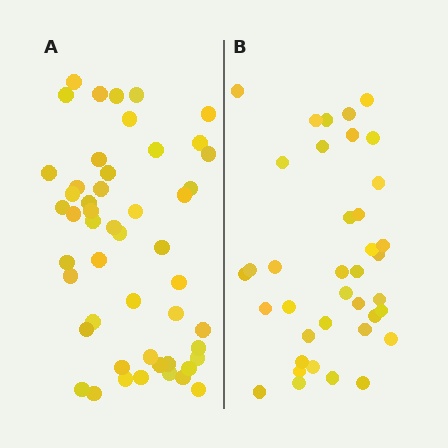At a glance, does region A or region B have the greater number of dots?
Region A (the left region) has more dots.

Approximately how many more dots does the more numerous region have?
Region A has roughly 12 or so more dots than region B.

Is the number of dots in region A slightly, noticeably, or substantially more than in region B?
Region A has noticeably more, but not dramatically so. The ratio is roughly 1.3 to 1.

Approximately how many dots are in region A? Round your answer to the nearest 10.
About 50 dots.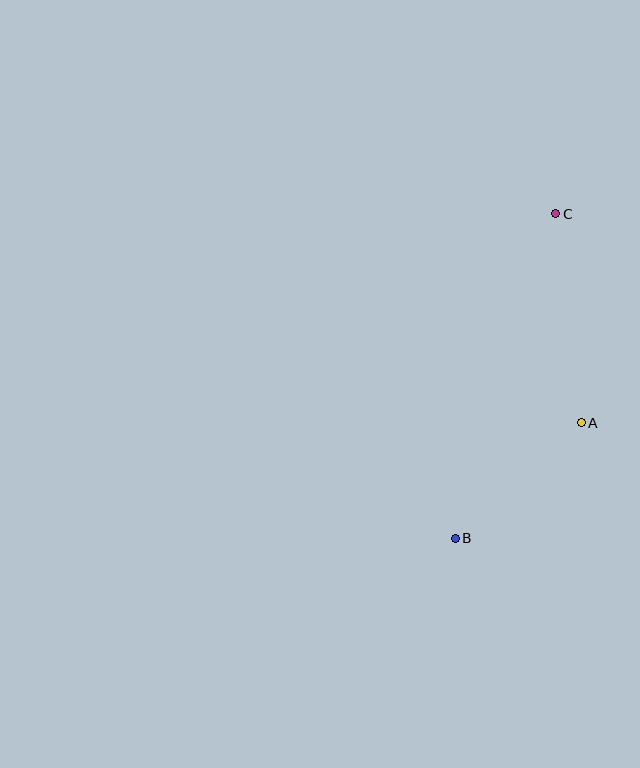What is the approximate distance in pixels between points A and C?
The distance between A and C is approximately 211 pixels.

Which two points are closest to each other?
Points A and B are closest to each other.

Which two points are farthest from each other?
Points B and C are farthest from each other.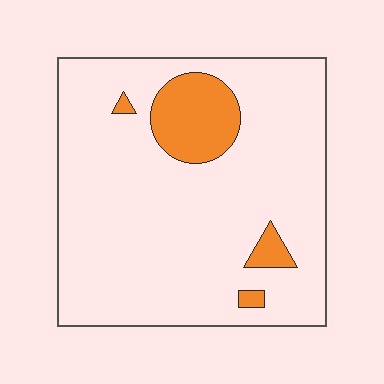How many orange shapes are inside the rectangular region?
4.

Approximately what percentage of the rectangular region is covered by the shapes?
Approximately 10%.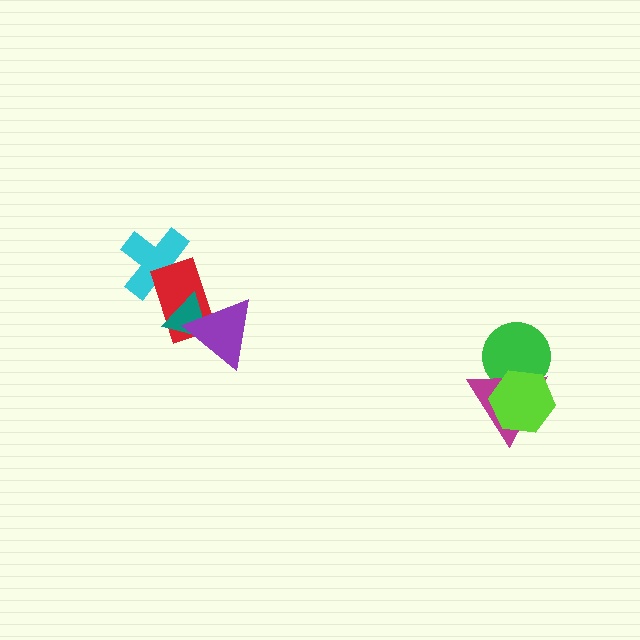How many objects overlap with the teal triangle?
2 objects overlap with the teal triangle.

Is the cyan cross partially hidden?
Yes, it is partially covered by another shape.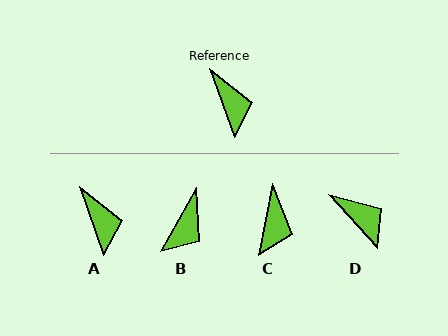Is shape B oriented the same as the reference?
No, it is off by about 49 degrees.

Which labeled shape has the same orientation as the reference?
A.